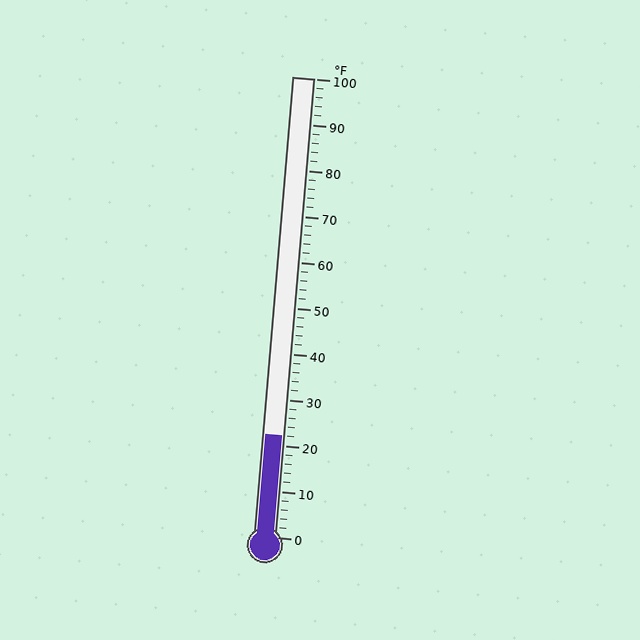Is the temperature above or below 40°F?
The temperature is below 40°F.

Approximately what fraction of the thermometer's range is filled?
The thermometer is filled to approximately 20% of its range.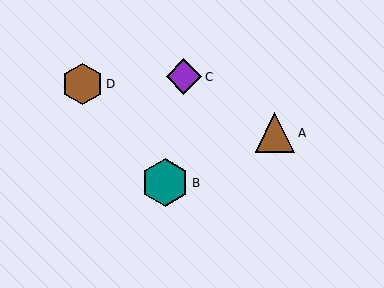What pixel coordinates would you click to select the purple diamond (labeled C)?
Click at (184, 77) to select the purple diamond C.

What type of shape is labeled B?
Shape B is a teal hexagon.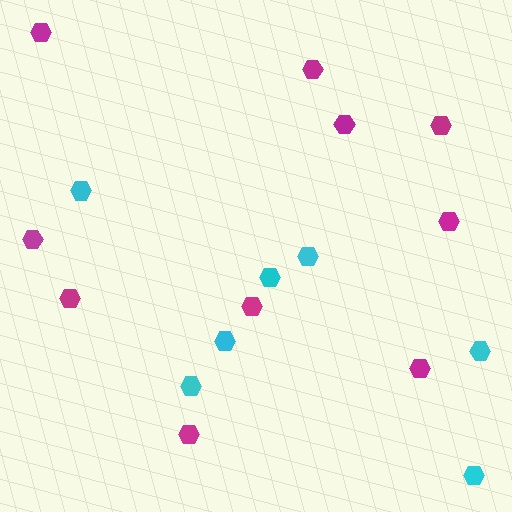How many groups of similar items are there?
There are 2 groups: one group of magenta hexagons (10) and one group of cyan hexagons (7).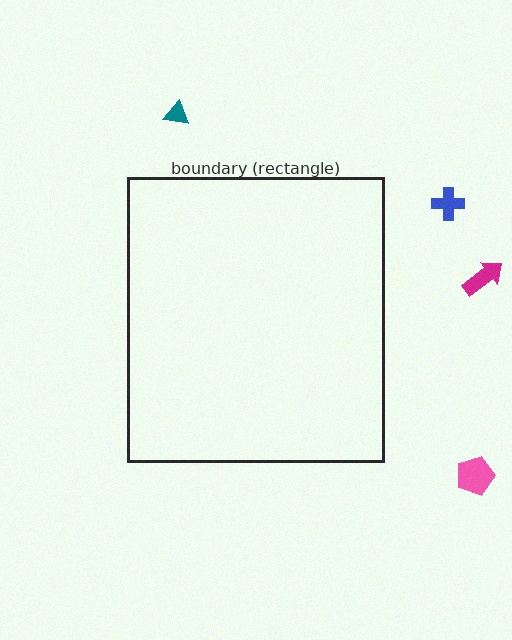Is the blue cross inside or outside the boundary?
Outside.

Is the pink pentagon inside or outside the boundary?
Outside.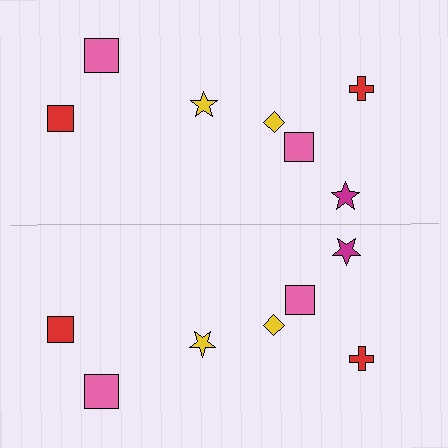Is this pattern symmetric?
Yes, this pattern has bilateral (reflection) symmetry.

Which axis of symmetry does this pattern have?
The pattern has a horizontal axis of symmetry running through the center of the image.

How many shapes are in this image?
There are 14 shapes in this image.